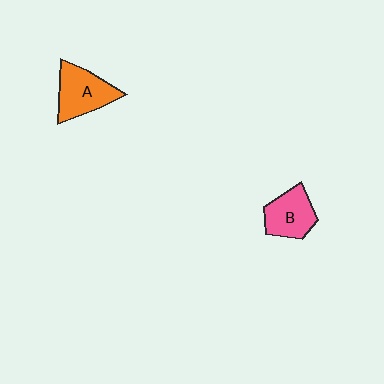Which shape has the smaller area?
Shape B (pink).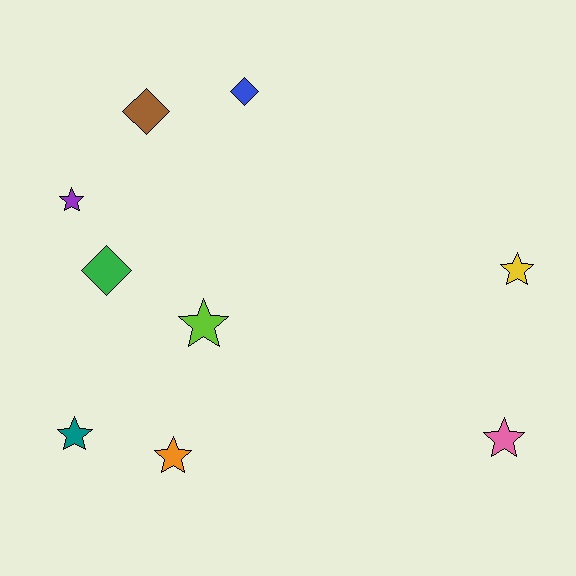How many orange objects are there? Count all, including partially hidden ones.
There is 1 orange object.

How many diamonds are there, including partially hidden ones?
There are 3 diamonds.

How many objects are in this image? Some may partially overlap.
There are 9 objects.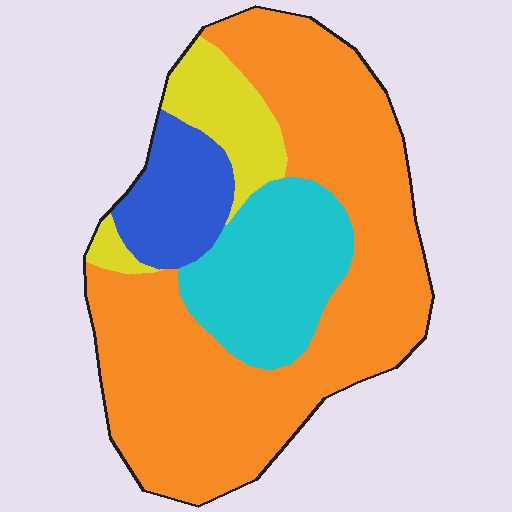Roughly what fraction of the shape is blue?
Blue covers around 10% of the shape.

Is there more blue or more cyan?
Cyan.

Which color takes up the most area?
Orange, at roughly 60%.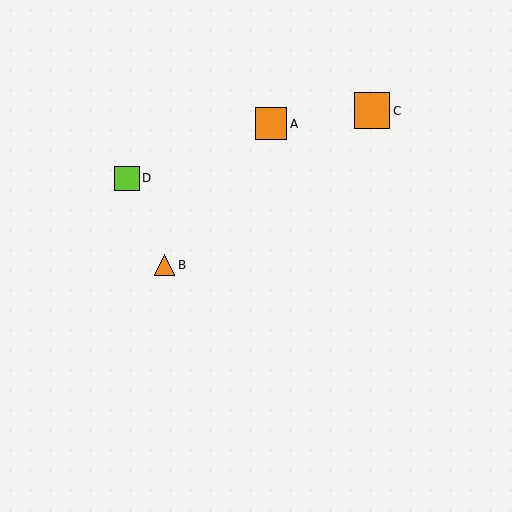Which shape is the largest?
The orange square (labeled C) is the largest.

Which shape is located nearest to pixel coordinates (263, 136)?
The orange square (labeled A) at (271, 124) is nearest to that location.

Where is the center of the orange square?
The center of the orange square is at (372, 111).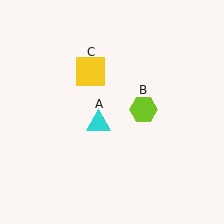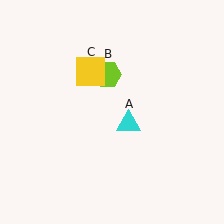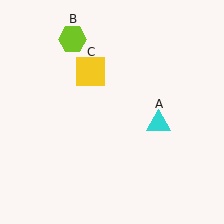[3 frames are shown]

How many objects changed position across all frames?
2 objects changed position: cyan triangle (object A), lime hexagon (object B).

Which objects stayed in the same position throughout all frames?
Yellow square (object C) remained stationary.